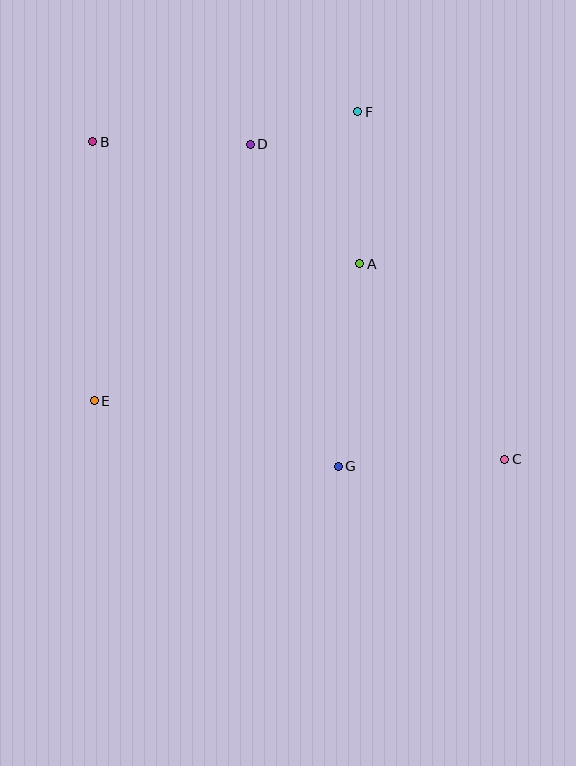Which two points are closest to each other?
Points D and F are closest to each other.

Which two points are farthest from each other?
Points B and C are farthest from each other.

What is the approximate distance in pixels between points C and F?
The distance between C and F is approximately 377 pixels.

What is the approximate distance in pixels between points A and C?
The distance between A and C is approximately 244 pixels.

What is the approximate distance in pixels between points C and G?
The distance between C and G is approximately 167 pixels.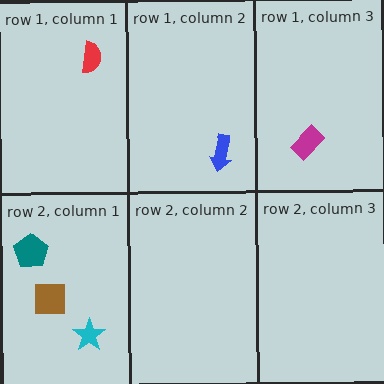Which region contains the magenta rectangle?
The row 1, column 3 region.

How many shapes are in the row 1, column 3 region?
1.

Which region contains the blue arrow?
The row 1, column 2 region.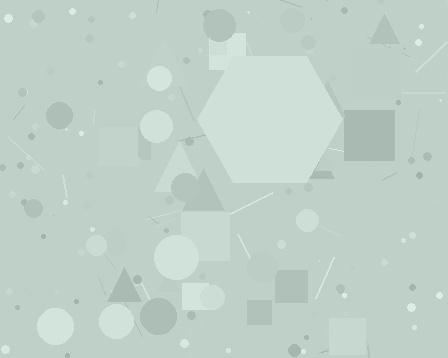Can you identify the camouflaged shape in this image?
The camouflaged shape is a hexagon.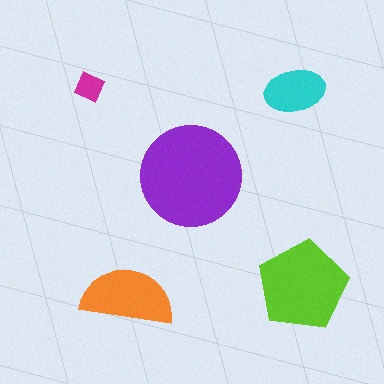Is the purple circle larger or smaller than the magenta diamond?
Larger.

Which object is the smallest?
The magenta diamond.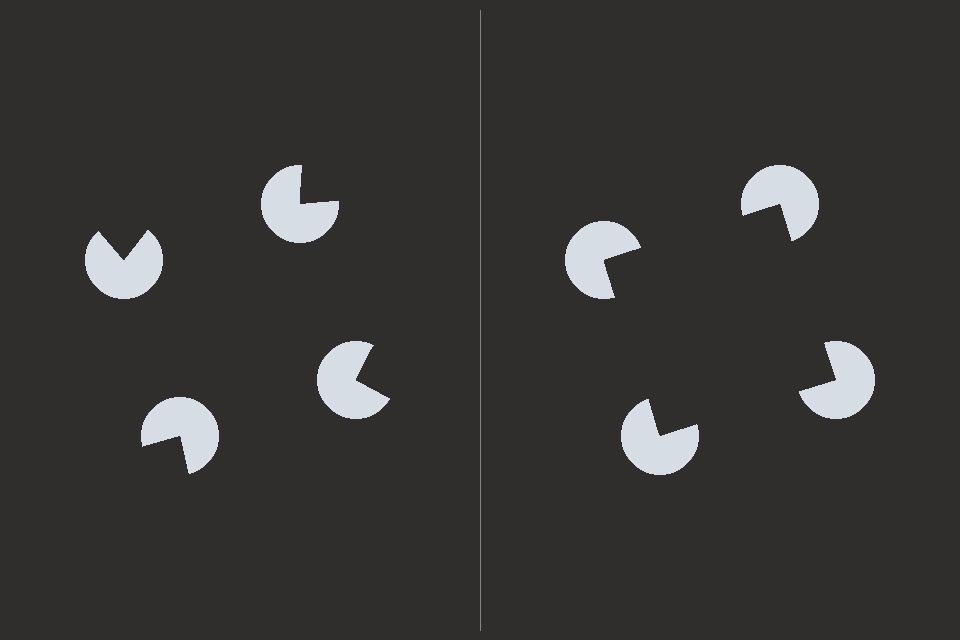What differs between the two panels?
The pac-man discs are positioned identically on both sides; only the wedge orientations differ. On the right they align to a square; on the left they are misaligned.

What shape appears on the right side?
An illusory square.